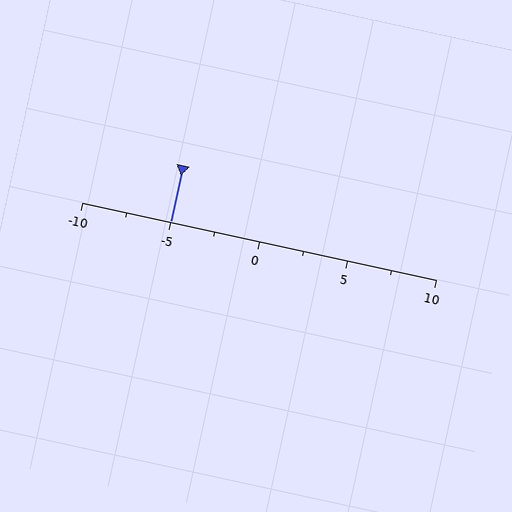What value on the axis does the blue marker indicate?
The marker indicates approximately -5.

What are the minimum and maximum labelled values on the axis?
The axis runs from -10 to 10.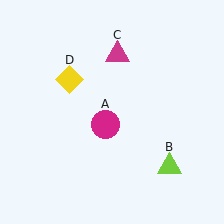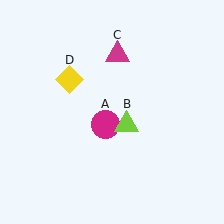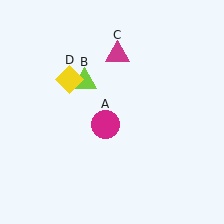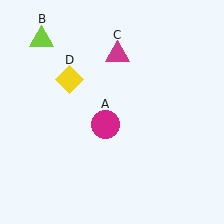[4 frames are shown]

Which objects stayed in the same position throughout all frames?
Magenta circle (object A) and magenta triangle (object C) and yellow diamond (object D) remained stationary.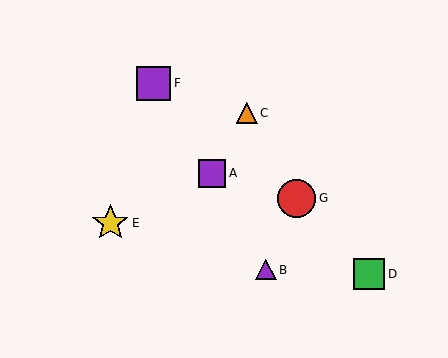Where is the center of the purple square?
The center of the purple square is at (212, 173).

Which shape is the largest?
The red circle (labeled G) is the largest.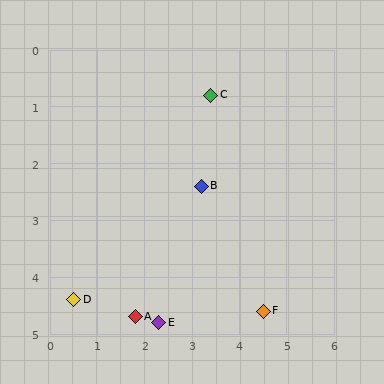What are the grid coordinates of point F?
Point F is at approximately (4.5, 4.6).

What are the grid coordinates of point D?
Point D is at approximately (0.5, 4.4).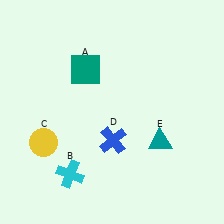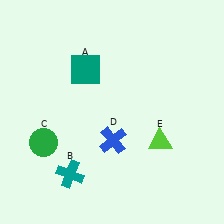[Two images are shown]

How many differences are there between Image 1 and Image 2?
There are 3 differences between the two images.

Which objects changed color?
B changed from cyan to teal. C changed from yellow to green. E changed from teal to lime.